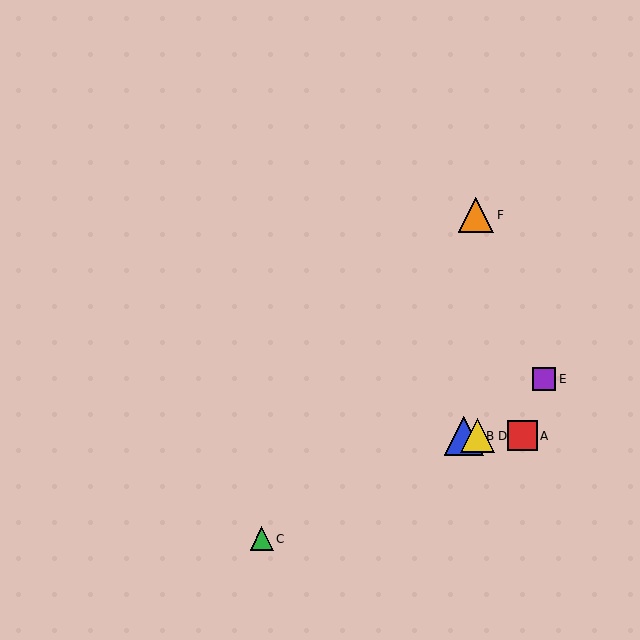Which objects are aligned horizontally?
Objects A, B, D are aligned horizontally.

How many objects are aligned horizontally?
3 objects (A, B, D) are aligned horizontally.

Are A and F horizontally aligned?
No, A is at y≈436 and F is at y≈215.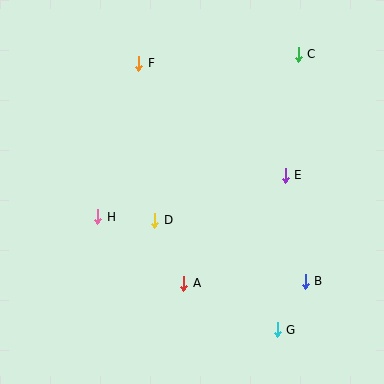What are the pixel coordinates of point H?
Point H is at (98, 217).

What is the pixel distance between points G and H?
The distance between G and H is 212 pixels.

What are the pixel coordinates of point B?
Point B is at (305, 281).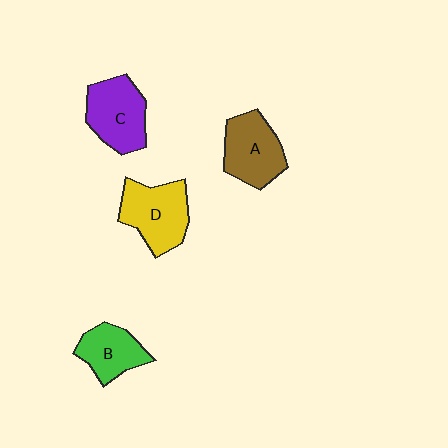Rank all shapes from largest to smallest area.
From largest to smallest: D (yellow), C (purple), A (brown), B (green).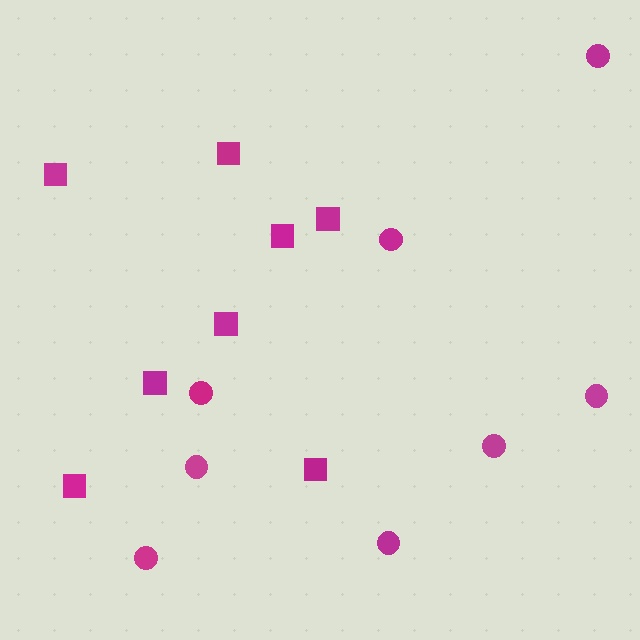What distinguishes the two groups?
There are 2 groups: one group of circles (8) and one group of squares (8).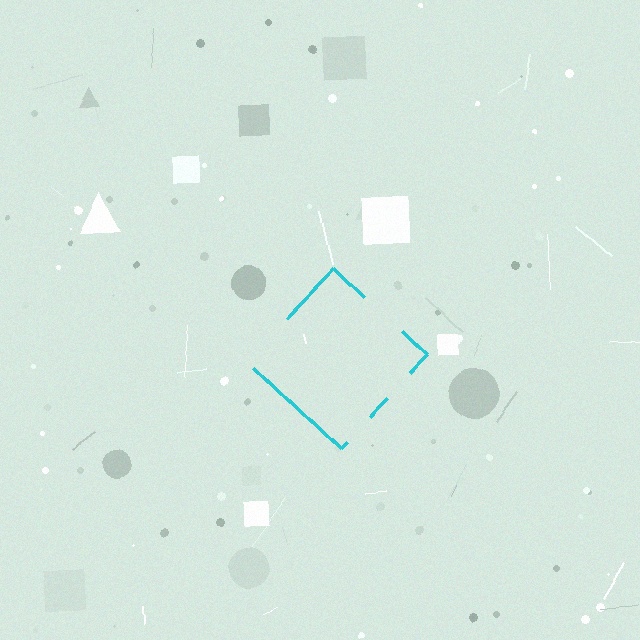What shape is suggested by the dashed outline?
The dashed outline suggests a diamond.